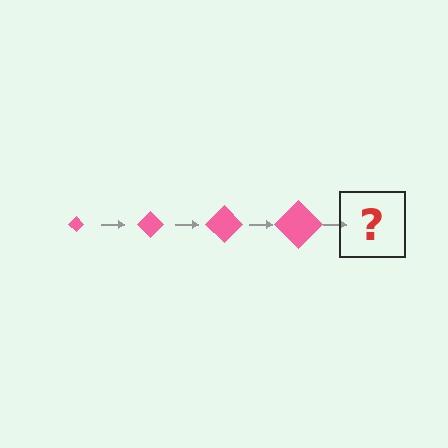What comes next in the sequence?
The next element should be a pink diamond, larger than the previous one.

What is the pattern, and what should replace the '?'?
The pattern is that the diamond gets progressively larger each step. The '?' should be a pink diamond, larger than the previous one.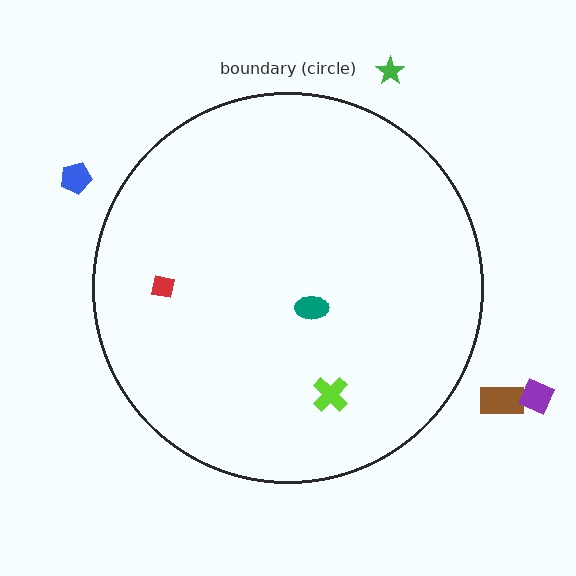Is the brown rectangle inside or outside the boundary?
Outside.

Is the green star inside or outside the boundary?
Outside.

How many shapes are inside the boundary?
3 inside, 4 outside.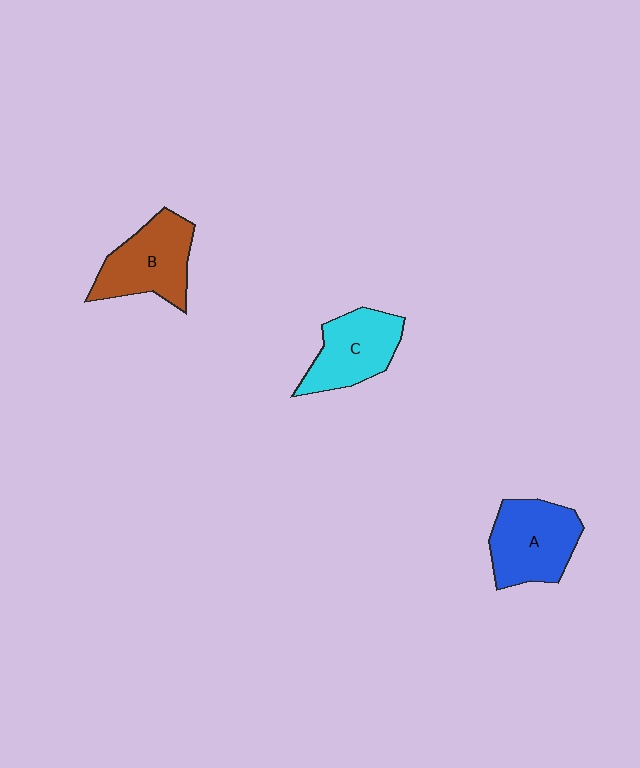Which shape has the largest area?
Shape A (blue).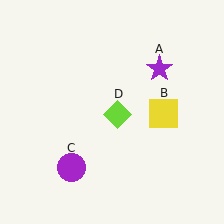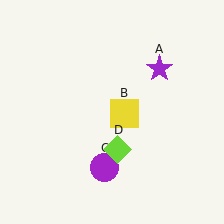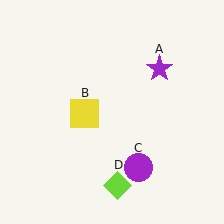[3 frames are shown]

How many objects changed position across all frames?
3 objects changed position: yellow square (object B), purple circle (object C), lime diamond (object D).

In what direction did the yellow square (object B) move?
The yellow square (object B) moved left.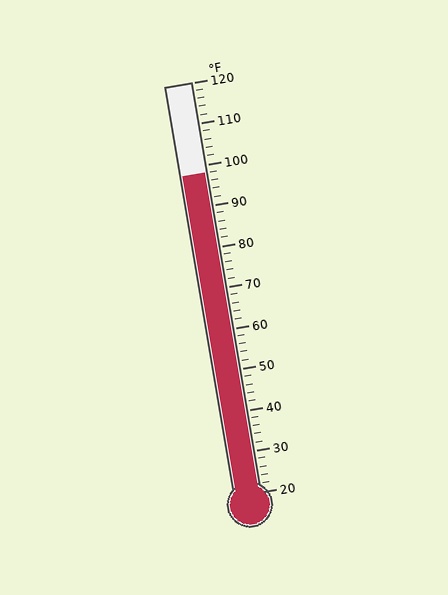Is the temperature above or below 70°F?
The temperature is above 70°F.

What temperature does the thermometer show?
The thermometer shows approximately 98°F.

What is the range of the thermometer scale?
The thermometer scale ranges from 20°F to 120°F.